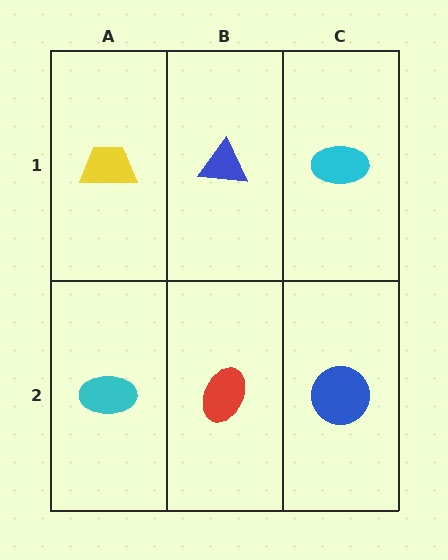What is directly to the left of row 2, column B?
A cyan ellipse.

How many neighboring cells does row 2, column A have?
2.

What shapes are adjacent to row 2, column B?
A blue triangle (row 1, column B), a cyan ellipse (row 2, column A), a blue circle (row 2, column C).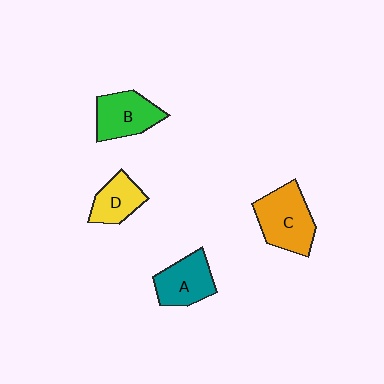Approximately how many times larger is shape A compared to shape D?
Approximately 1.3 times.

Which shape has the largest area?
Shape C (orange).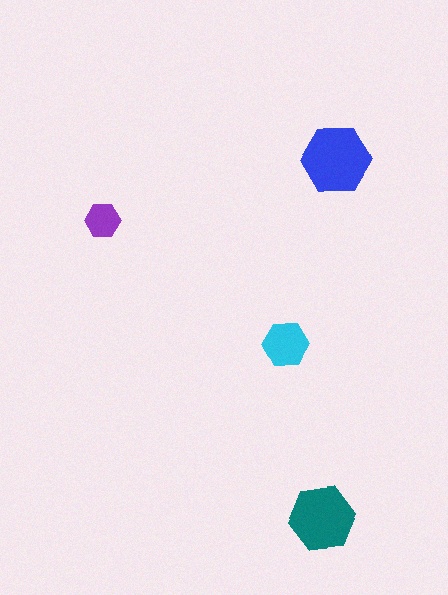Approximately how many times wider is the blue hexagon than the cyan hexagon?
About 1.5 times wider.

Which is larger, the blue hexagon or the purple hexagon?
The blue one.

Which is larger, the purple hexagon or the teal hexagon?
The teal one.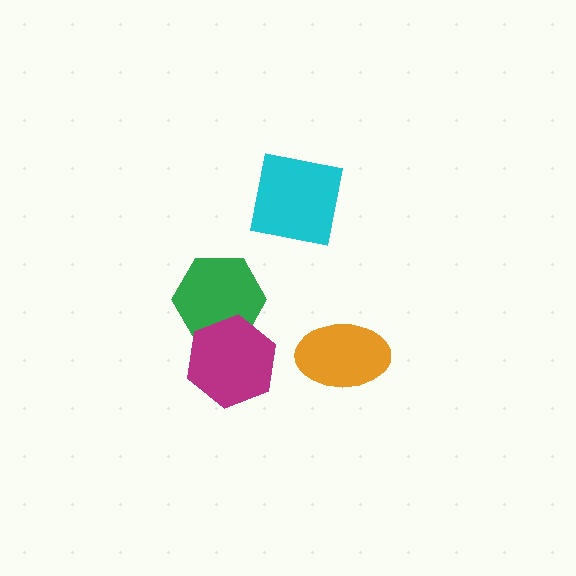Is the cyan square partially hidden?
No, no other shape covers it.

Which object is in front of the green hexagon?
The magenta hexagon is in front of the green hexagon.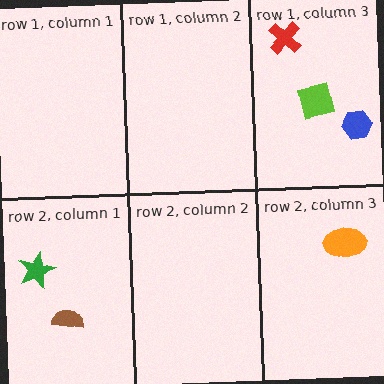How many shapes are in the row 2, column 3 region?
1.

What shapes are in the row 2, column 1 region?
The brown semicircle, the green star.